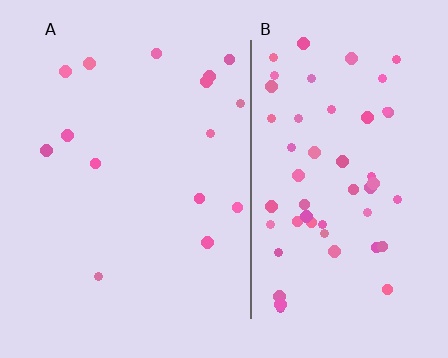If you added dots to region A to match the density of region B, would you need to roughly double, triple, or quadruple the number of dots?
Approximately quadruple.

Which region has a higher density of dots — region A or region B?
B (the right).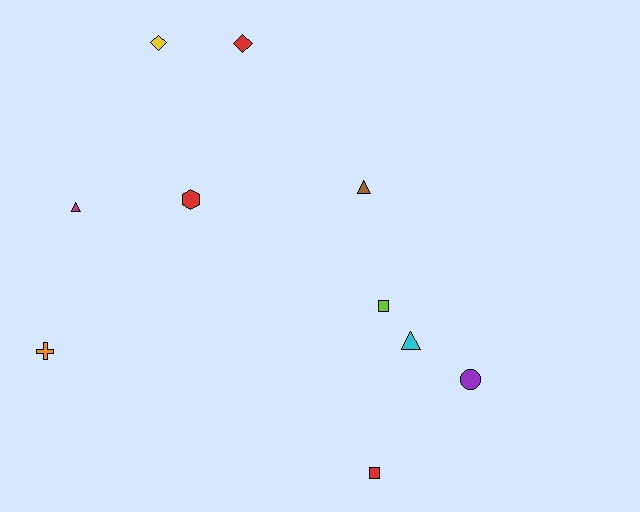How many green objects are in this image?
There are no green objects.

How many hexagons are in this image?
There is 1 hexagon.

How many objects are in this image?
There are 10 objects.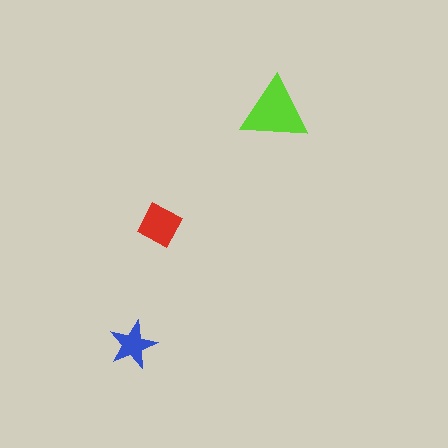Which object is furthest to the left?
The blue star is leftmost.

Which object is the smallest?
The blue star.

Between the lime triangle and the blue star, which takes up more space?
The lime triangle.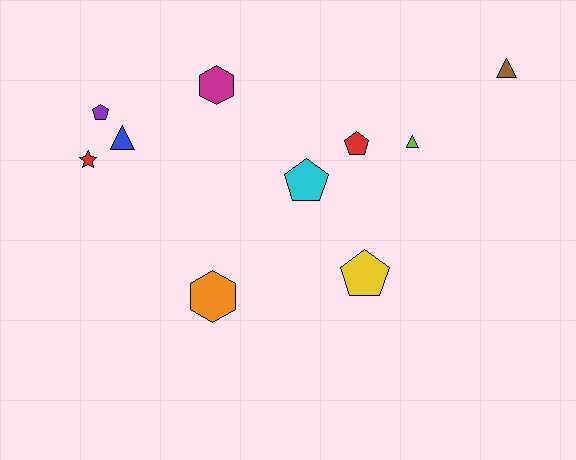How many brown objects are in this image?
There is 1 brown object.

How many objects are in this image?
There are 10 objects.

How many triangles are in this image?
There are 3 triangles.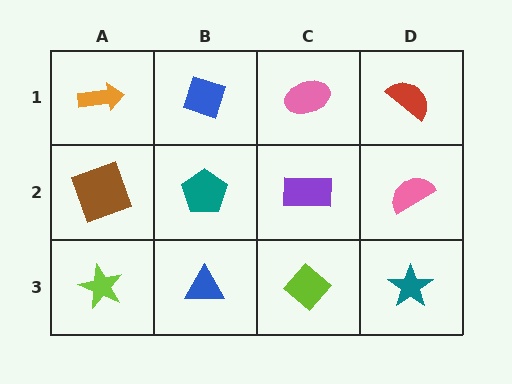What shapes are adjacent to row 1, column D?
A pink semicircle (row 2, column D), a pink ellipse (row 1, column C).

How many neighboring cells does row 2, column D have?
3.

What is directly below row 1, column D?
A pink semicircle.